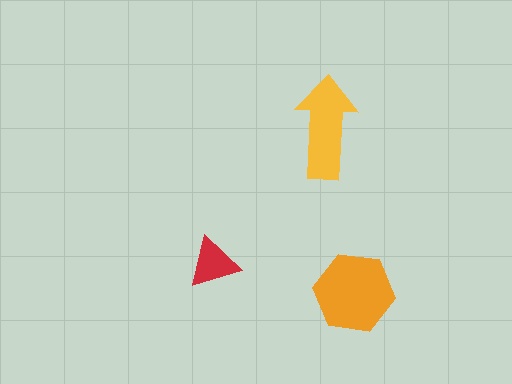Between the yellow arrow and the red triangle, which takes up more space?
The yellow arrow.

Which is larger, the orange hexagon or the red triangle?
The orange hexagon.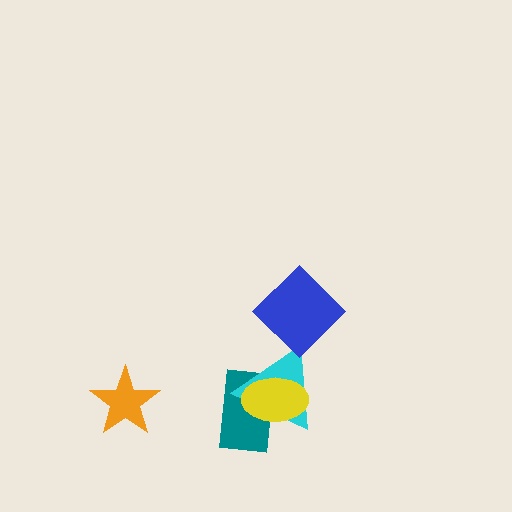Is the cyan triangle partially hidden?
Yes, it is partially covered by another shape.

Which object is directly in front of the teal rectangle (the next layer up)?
The cyan triangle is directly in front of the teal rectangle.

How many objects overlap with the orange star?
0 objects overlap with the orange star.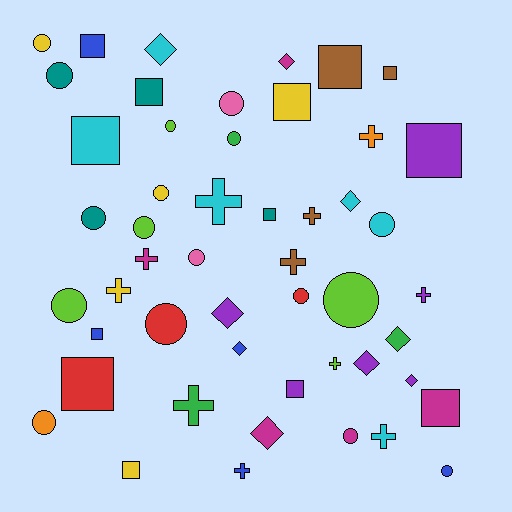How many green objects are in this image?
There are 3 green objects.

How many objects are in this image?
There are 50 objects.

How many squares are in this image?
There are 13 squares.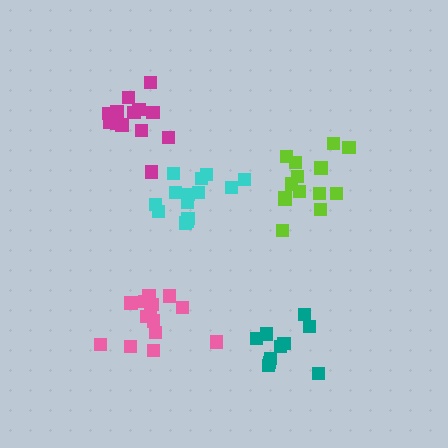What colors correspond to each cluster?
The clusters are colored: pink, teal, cyan, magenta, lime.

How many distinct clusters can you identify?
There are 5 distinct clusters.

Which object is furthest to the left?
The magenta cluster is leftmost.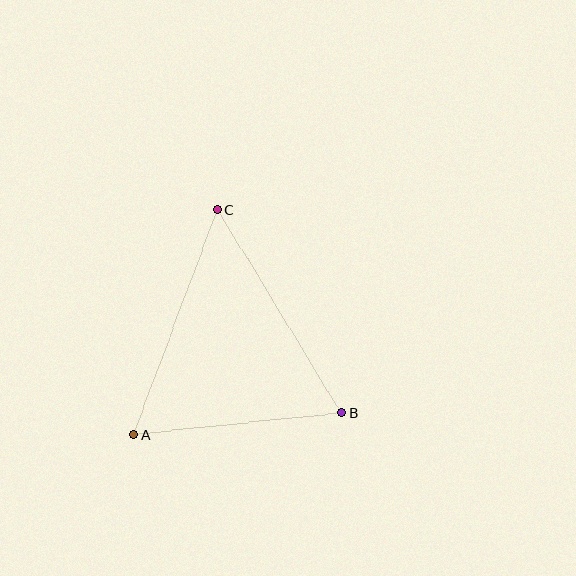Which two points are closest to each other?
Points A and B are closest to each other.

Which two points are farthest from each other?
Points A and C are farthest from each other.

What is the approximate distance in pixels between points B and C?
The distance between B and C is approximately 238 pixels.